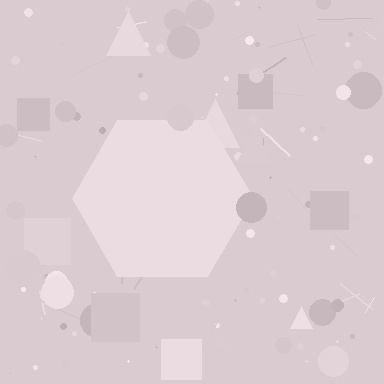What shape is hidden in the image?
A hexagon is hidden in the image.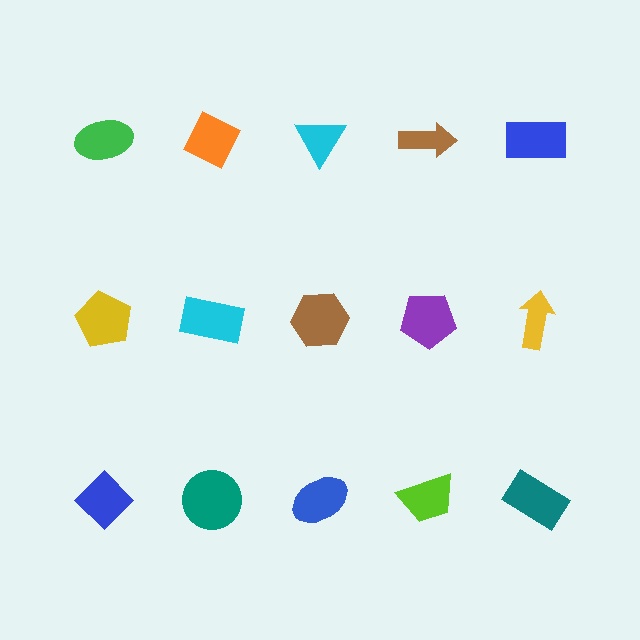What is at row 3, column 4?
A lime trapezoid.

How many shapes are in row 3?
5 shapes.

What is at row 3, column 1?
A blue diamond.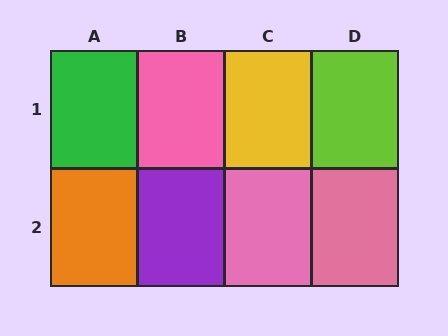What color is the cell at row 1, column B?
Pink.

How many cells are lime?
1 cell is lime.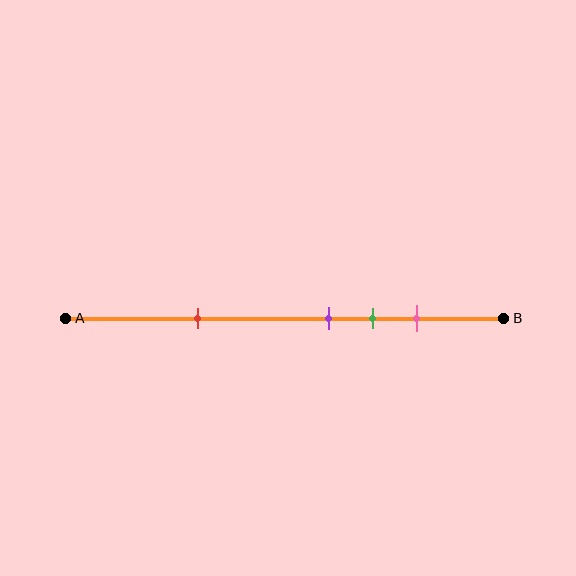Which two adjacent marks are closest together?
The purple and green marks are the closest adjacent pair.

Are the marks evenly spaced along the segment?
No, the marks are not evenly spaced.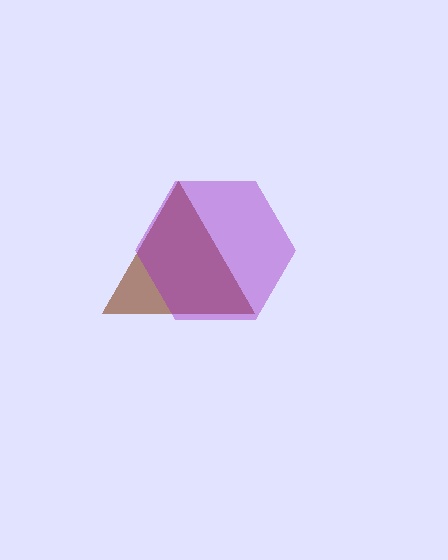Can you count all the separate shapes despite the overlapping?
Yes, there are 2 separate shapes.